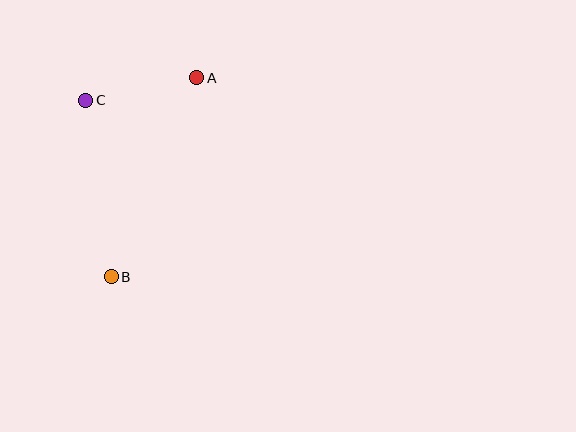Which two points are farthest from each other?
Points A and B are farthest from each other.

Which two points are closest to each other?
Points A and C are closest to each other.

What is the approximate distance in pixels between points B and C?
The distance between B and C is approximately 179 pixels.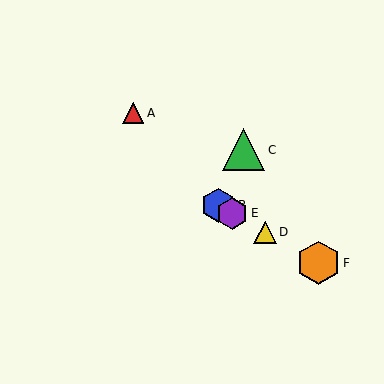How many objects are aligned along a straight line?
4 objects (B, D, E, F) are aligned along a straight line.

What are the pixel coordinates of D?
Object D is at (265, 232).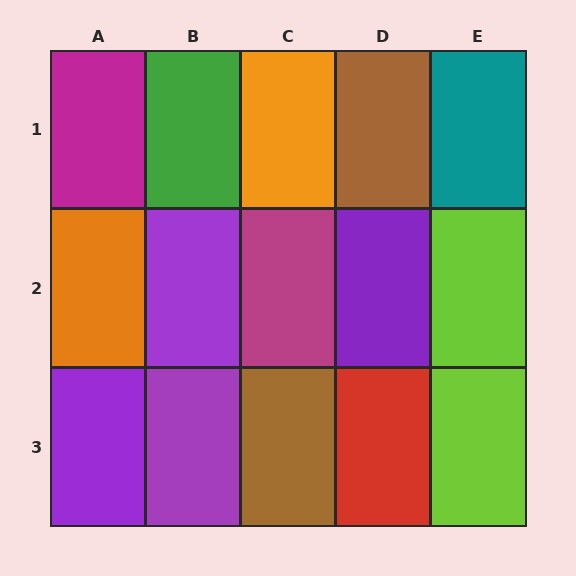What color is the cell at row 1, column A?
Magenta.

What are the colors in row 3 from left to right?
Purple, purple, brown, red, lime.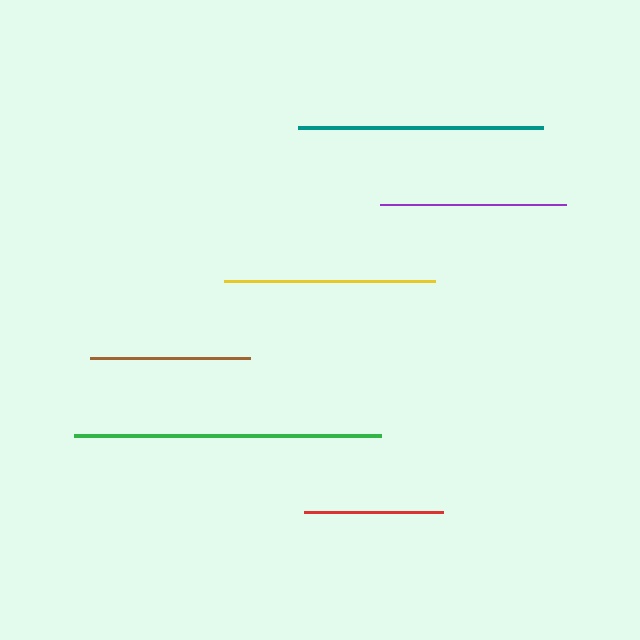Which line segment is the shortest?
The red line is the shortest at approximately 139 pixels.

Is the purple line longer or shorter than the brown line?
The purple line is longer than the brown line.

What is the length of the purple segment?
The purple segment is approximately 187 pixels long.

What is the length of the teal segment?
The teal segment is approximately 246 pixels long.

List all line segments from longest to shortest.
From longest to shortest: green, teal, yellow, purple, brown, red.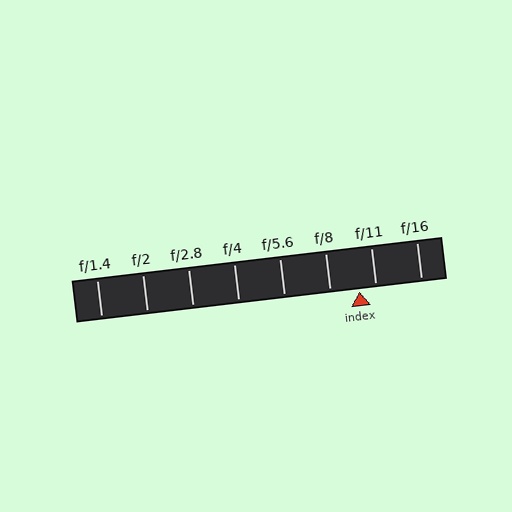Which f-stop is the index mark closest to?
The index mark is closest to f/11.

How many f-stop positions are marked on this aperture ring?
There are 8 f-stop positions marked.